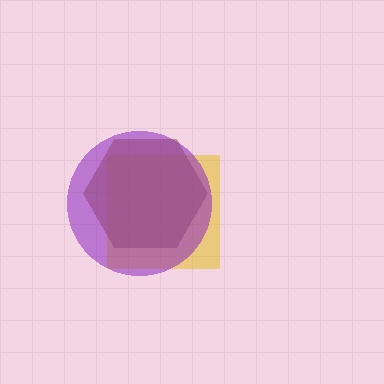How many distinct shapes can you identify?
There are 3 distinct shapes: a yellow square, a brown hexagon, a purple circle.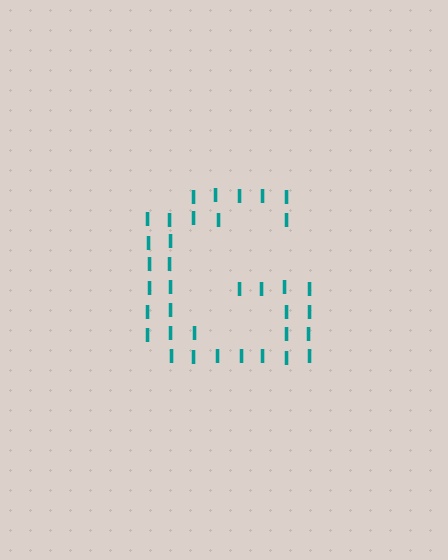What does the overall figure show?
The overall figure shows the letter G.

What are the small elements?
The small elements are letter I's.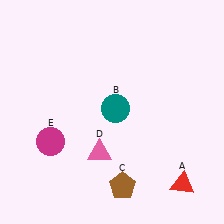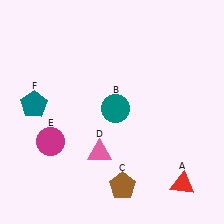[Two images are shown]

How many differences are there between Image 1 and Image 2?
There is 1 difference between the two images.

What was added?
A teal pentagon (F) was added in Image 2.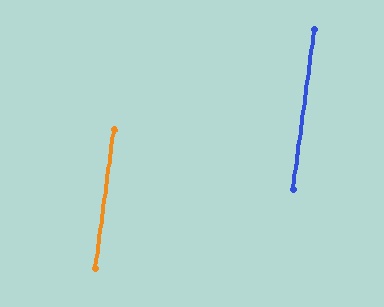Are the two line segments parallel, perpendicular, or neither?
Parallel — their directions differ by only 0.3°.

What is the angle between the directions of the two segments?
Approximately 0 degrees.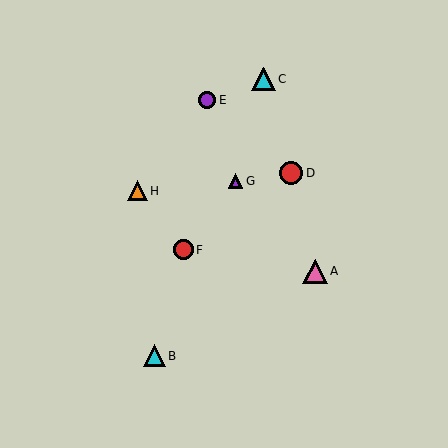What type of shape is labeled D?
Shape D is a red circle.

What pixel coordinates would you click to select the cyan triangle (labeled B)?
Click at (154, 356) to select the cyan triangle B.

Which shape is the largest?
The pink triangle (labeled A) is the largest.